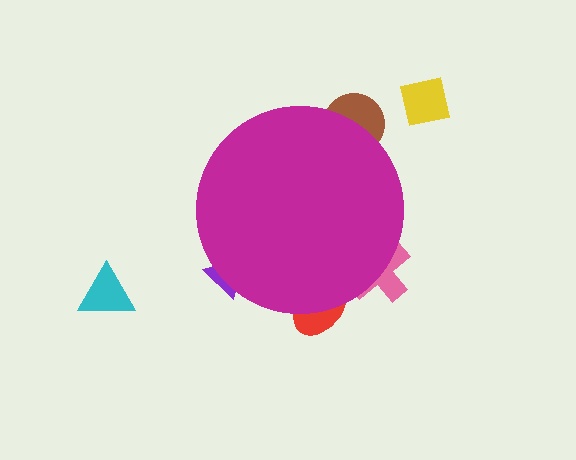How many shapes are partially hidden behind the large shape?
4 shapes are partially hidden.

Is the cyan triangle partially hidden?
No, the cyan triangle is fully visible.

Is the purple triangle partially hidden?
Yes, the purple triangle is partially hidden behind the magenta circle.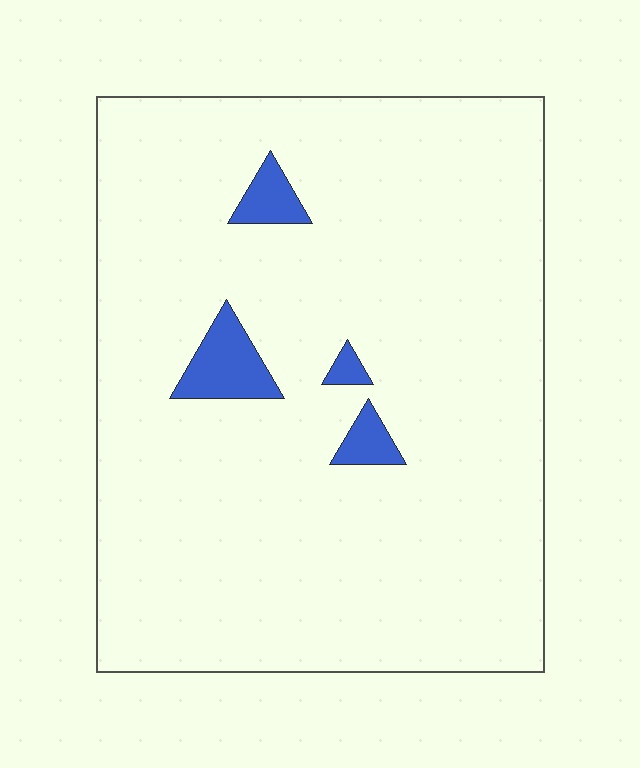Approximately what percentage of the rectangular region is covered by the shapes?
Approximately 5%.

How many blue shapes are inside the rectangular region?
4.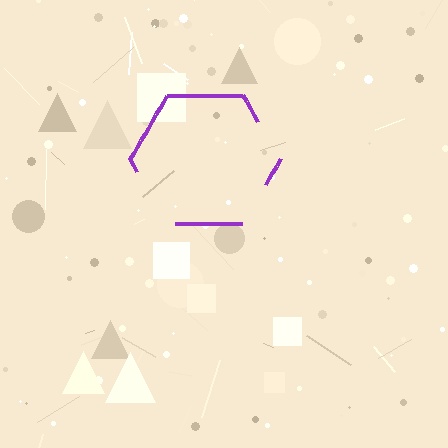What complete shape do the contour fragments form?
The contour fragments form a hexagon.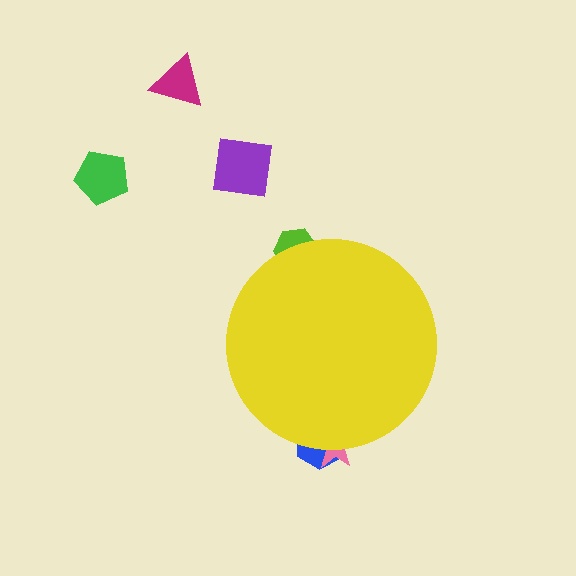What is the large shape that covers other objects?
A yellow circle.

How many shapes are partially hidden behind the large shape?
3 shapes are partially hidden.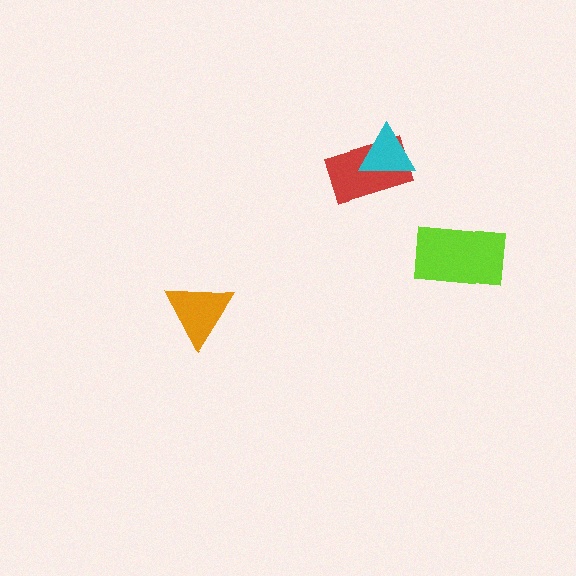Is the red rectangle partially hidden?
Yes, it is partially covered by another shape.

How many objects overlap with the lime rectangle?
0 objects overlap with the lime rectangle.